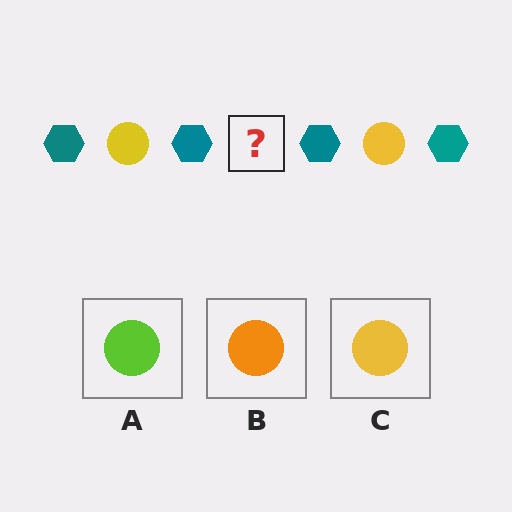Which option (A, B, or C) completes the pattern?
C.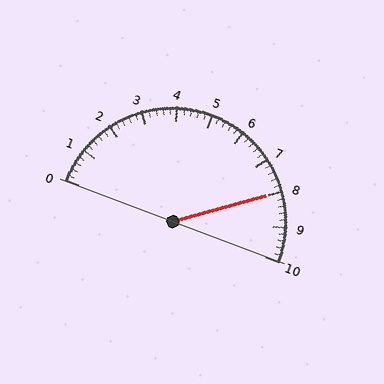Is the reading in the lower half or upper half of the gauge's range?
The reading is in the upper half of the range (0 to 10).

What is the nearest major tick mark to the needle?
The nearest major tick mark is 8.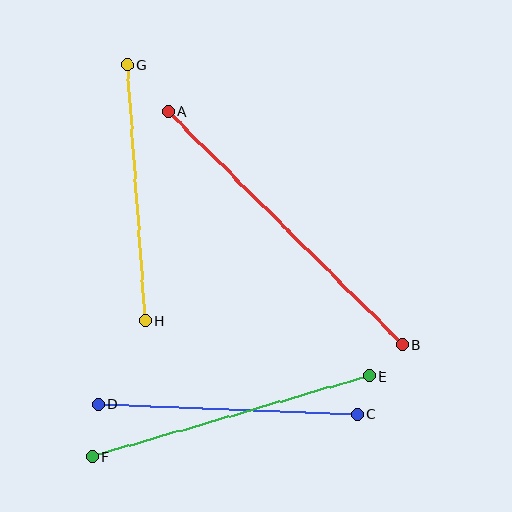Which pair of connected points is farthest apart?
Points A and B are farthest apart.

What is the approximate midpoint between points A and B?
The midpoint is at approximately (285, 228) pixels.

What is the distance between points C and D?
The distance is approximately 259 pixels.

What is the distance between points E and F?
The distance is approximately 288 pixels.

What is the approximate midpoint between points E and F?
The midpoint is at approximately (231, 416) pixels.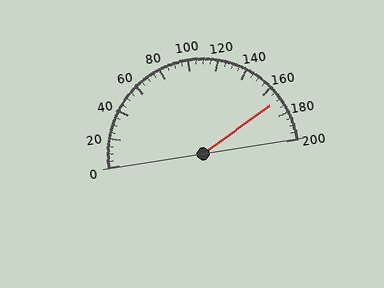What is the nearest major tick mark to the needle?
The nearest major tick mark is 160.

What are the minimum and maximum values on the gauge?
The gauge ranges from 0 to 200.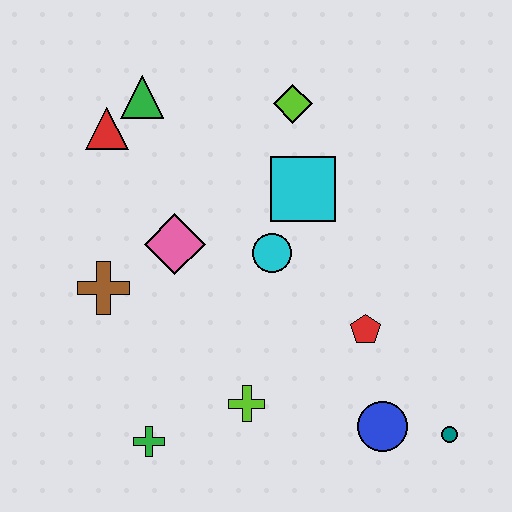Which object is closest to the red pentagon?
The blue circle is closest to the red pentagon.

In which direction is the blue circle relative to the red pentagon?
The blue circle is below the red pentagon.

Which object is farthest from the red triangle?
The teal circle is farthest from the red triangle.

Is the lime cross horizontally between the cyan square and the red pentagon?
No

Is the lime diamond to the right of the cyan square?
No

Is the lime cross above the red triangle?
No